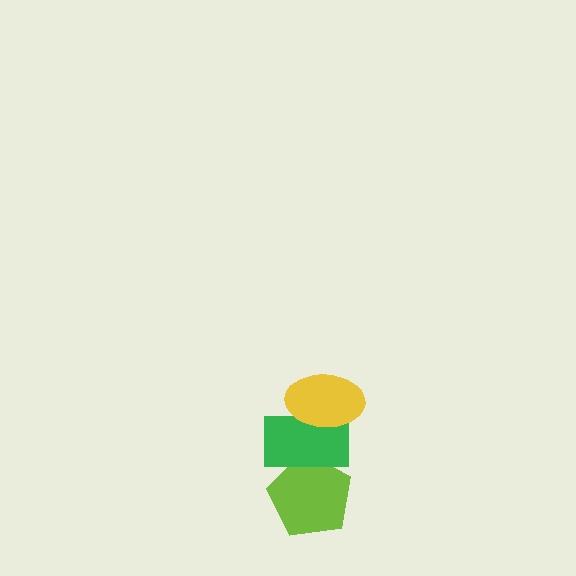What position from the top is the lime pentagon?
The lime pentagon is 3rd from the top.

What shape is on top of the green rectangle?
The yellow ellipse is on top of the green rectangle.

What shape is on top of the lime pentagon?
The green rectangle is on top of the lime pentagon.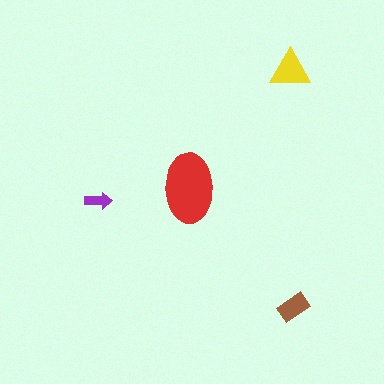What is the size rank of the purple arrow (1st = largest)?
4th.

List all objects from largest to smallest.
The red ellipse, the yellow triangle, the brown rectangle, the purple arrow.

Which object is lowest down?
The brown rectangle is bottommost.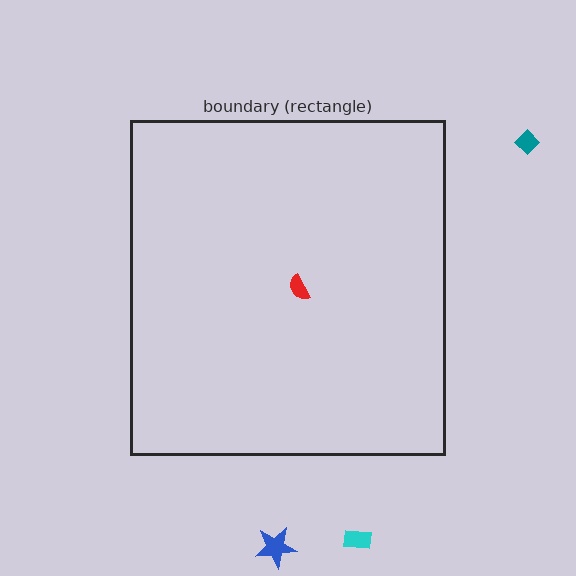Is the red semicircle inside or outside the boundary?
Inside.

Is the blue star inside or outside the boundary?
Outside.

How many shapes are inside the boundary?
1 inside, 3 outside.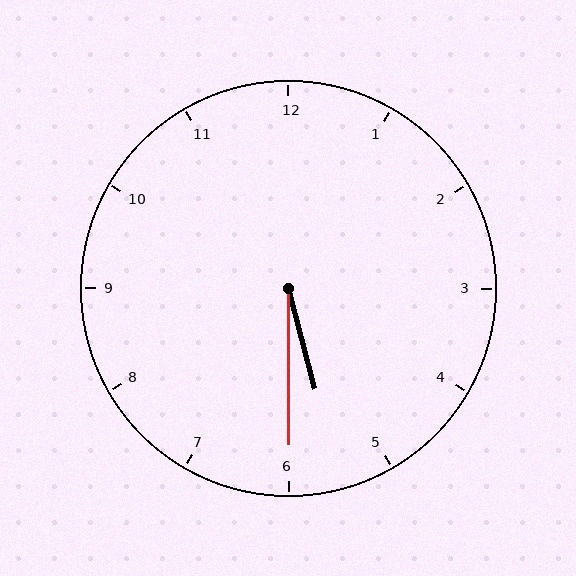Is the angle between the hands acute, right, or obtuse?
It is acute.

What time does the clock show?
5:30.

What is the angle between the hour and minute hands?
Approximately 15 degrees.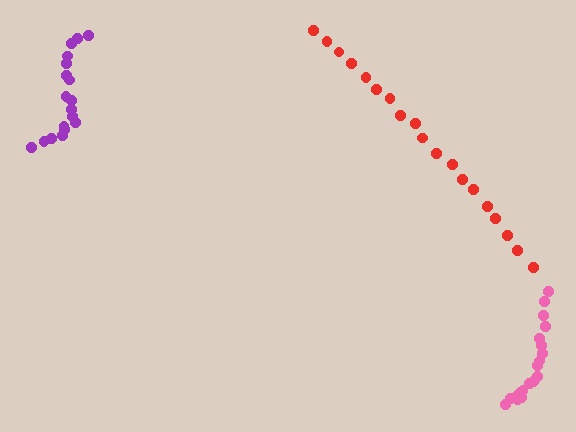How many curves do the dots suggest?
There are 3 distinct paths.